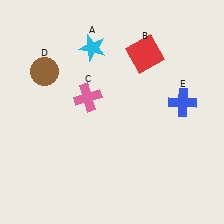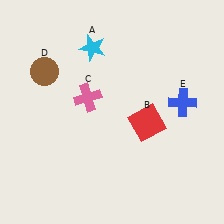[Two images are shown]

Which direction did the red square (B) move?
The red square (B) moved down.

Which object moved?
The red square (B) moved down.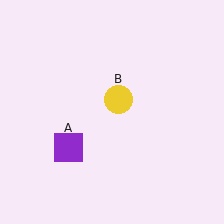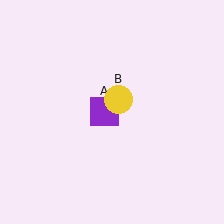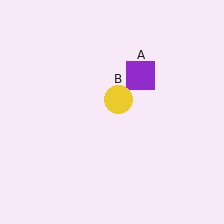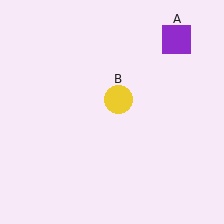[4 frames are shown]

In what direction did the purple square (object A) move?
The purple square (object A) moved up and to the right.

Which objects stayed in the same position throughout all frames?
Yellow circle (object B) remained stationary.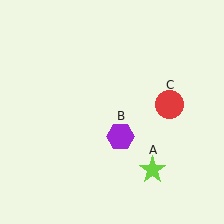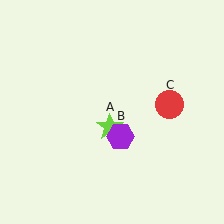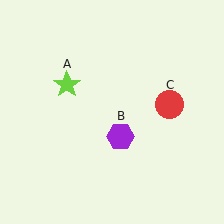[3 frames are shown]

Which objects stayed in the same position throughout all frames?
Purple hexagon (object B) and red circle (object C) remained stationary.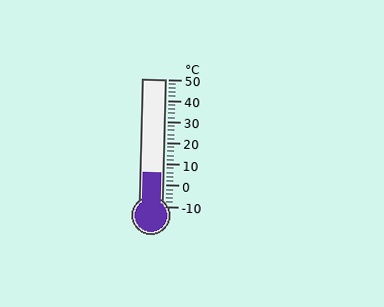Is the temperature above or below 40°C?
The temperature is below 40°C.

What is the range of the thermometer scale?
The thermometer scale ranges from -10°C to 50°C.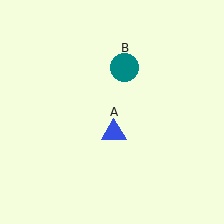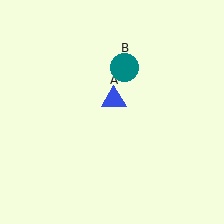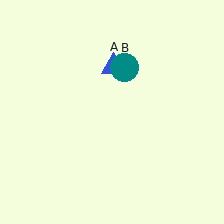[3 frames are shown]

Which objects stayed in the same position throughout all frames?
Teal circle (object B) remained stationary.